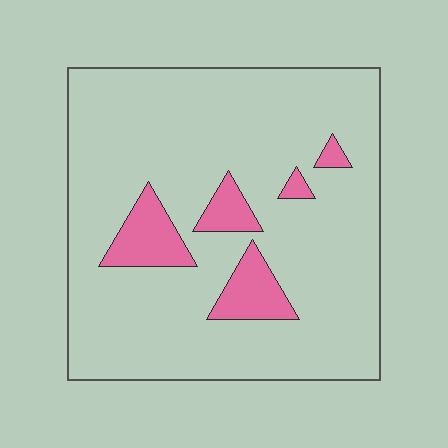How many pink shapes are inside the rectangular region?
5.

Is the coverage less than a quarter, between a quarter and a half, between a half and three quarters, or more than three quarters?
Less than a quarter.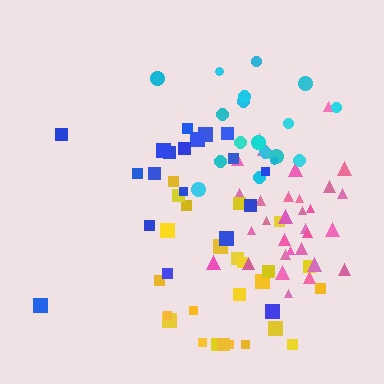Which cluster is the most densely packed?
Pink.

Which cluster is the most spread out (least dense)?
Blue.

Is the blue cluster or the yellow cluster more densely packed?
Yellow.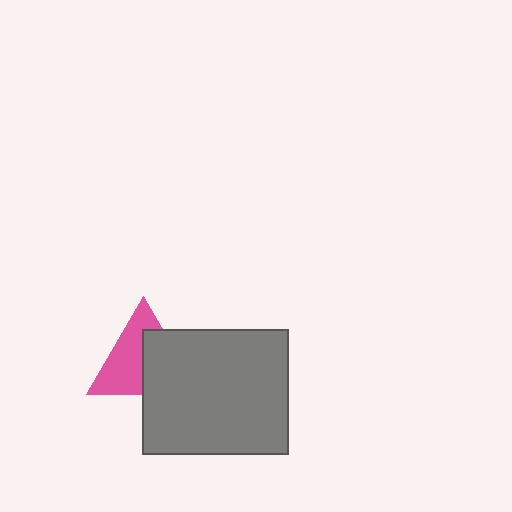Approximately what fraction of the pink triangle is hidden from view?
Roughly 47% of the pink triangle is hidden behind the gray rectangle.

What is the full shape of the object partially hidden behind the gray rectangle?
The partially hidden object is a pink triangle.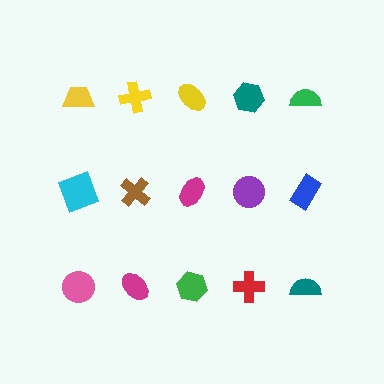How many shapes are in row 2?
5 shapes.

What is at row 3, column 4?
A red cross.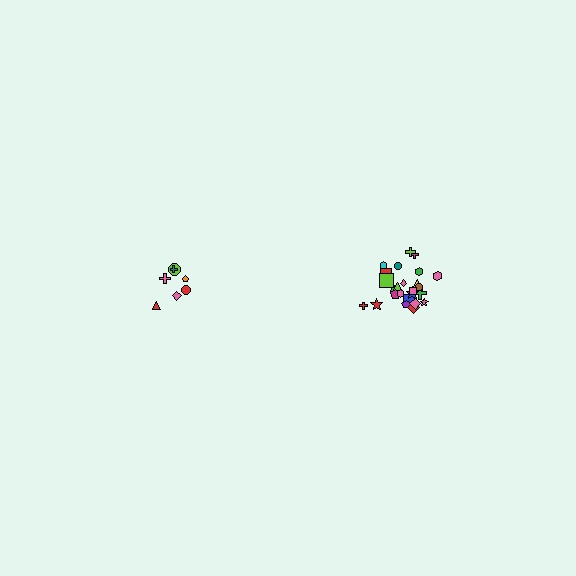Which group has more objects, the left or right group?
The right group.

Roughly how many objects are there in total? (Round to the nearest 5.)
Roughly 30 objects in total.